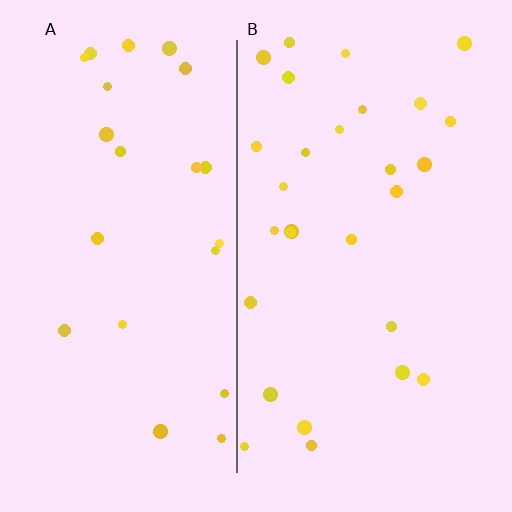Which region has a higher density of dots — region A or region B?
B (the right).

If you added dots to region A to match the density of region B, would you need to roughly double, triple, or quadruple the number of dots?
Approximately double.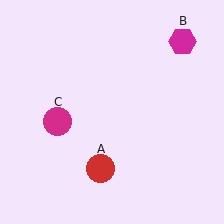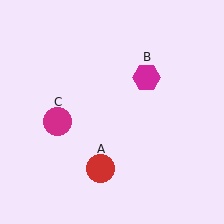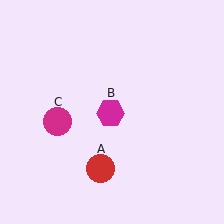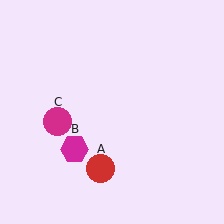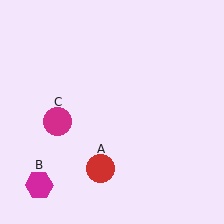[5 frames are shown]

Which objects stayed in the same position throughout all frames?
Red circle (object A) and magenta circle (object C) remained stationary.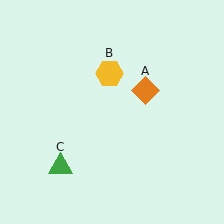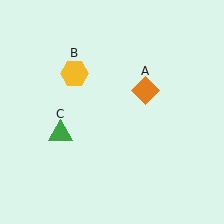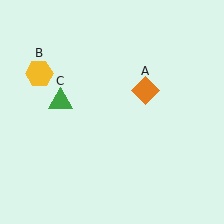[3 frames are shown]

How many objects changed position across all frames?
2 objects changed position: yellow hexagon (object B), green triangle (object C).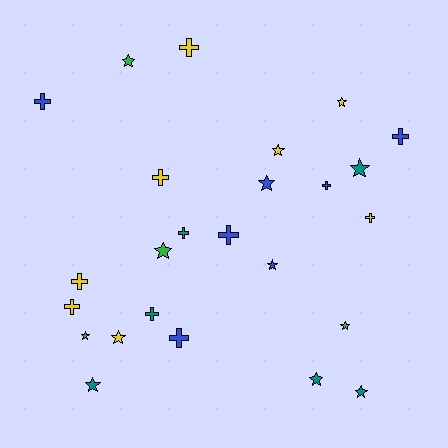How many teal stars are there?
There are 4 teal stars.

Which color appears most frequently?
Yellow, with 8 objects.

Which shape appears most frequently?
Star, with 13 objects.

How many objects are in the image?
There are 25 objects.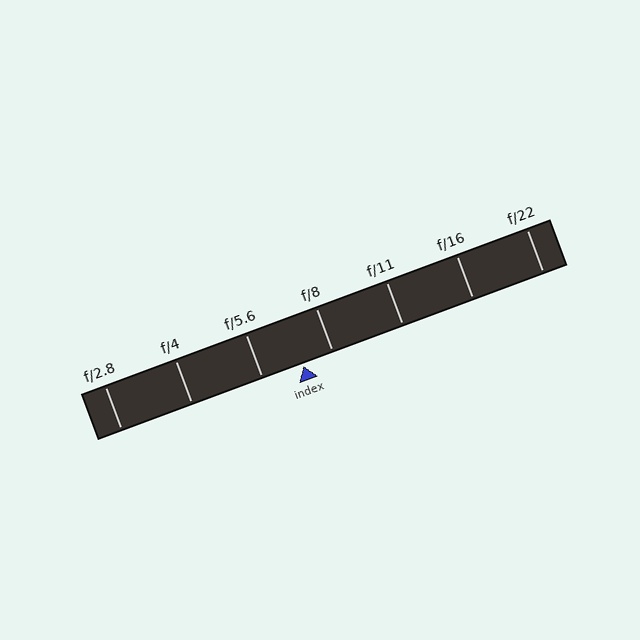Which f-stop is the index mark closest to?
The index mark is closest to f/8.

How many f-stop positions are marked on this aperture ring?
There are 7 f-stop positions marked.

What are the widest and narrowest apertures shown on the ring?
The widest aperture shown is f/2.8 and the narrowest is f/22.